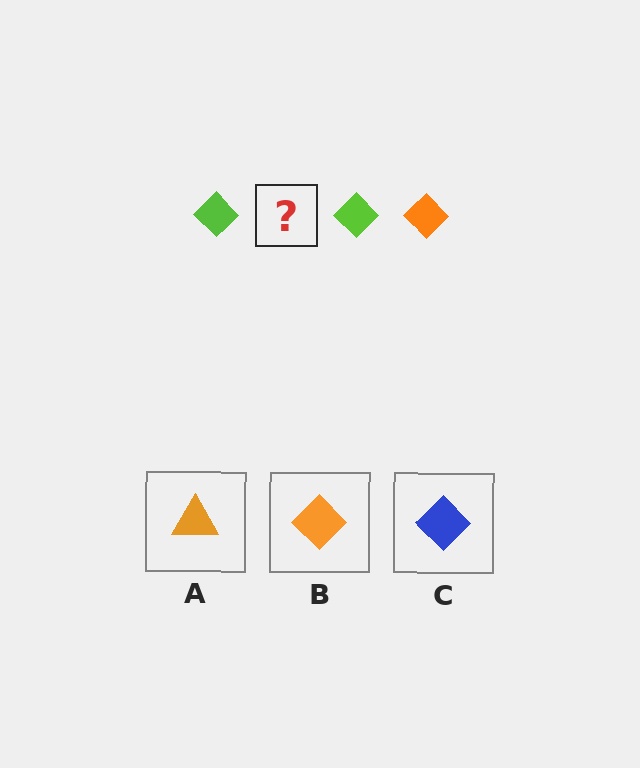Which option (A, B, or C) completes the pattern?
B.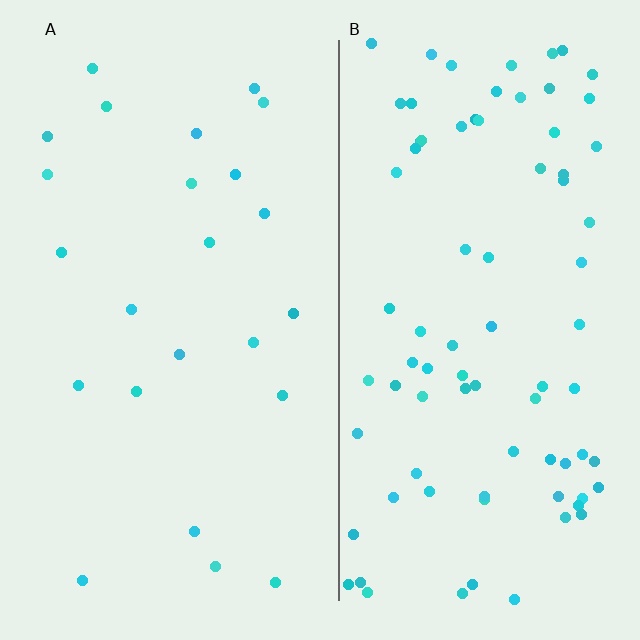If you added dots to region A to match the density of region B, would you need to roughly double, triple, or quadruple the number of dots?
Approximately triple.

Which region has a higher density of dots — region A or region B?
B (the right).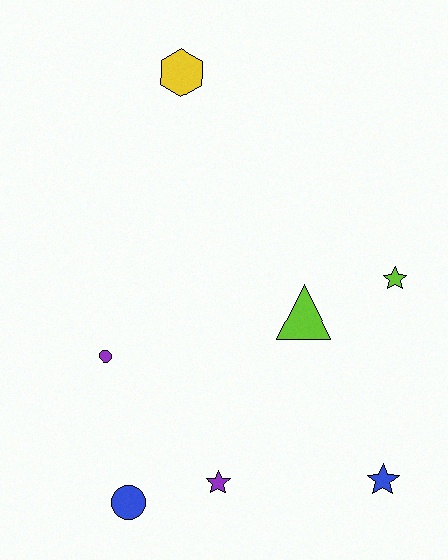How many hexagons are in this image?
There is 1 hexagon.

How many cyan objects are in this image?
There are no cyan objects.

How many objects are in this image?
There are 7 objects.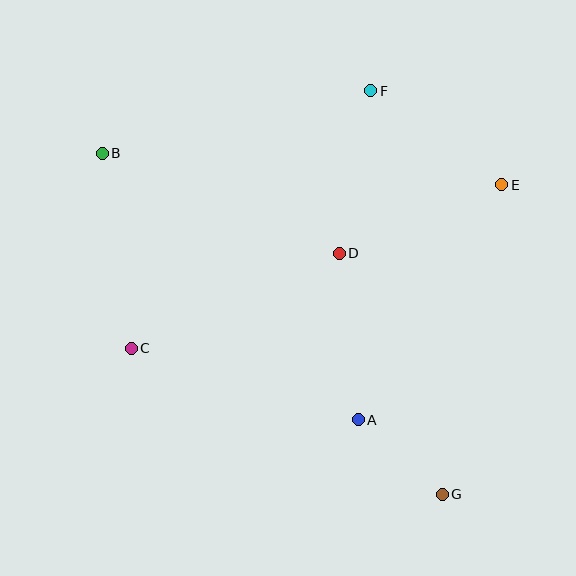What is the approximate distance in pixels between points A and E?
The distance between A and E is approximately 276 pixels.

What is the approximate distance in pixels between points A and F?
The distance between A and F is approximately 329 pixels.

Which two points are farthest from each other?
Points B and G are farthest from each other.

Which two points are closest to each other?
Points A and G are closest to each other.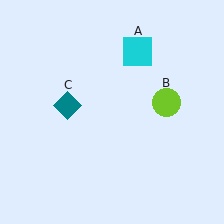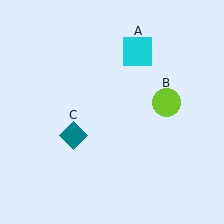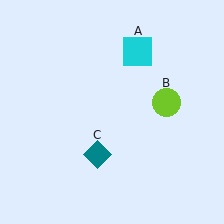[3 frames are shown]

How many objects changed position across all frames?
1 object changed position: teal diamond (object C).